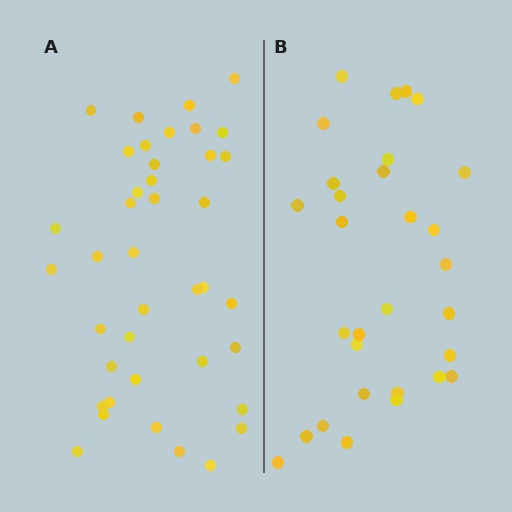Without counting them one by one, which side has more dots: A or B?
Region A (the left region) has more dots.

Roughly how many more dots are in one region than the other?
Region A has roughly 10 or so more dots than region B.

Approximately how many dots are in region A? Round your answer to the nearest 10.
About 40 dots.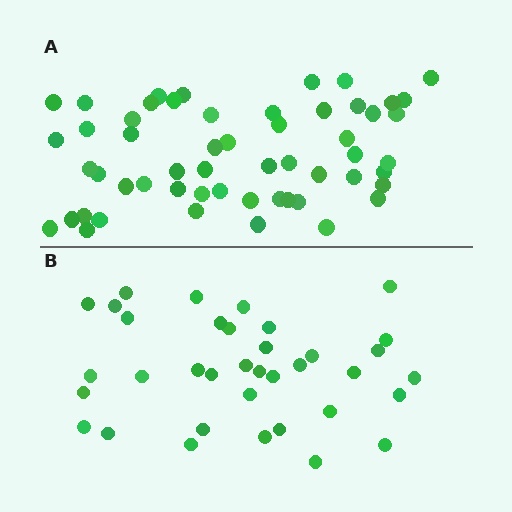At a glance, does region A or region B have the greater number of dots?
Region A (the top region) has more dots.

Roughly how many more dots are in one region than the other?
Region A has approximately 20 more dots than region B.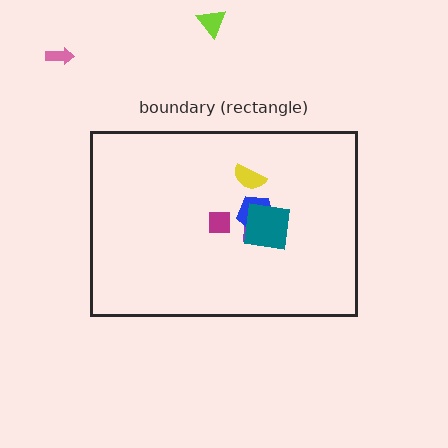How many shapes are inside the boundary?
5 inside, 2 outside.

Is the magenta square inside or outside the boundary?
Inside.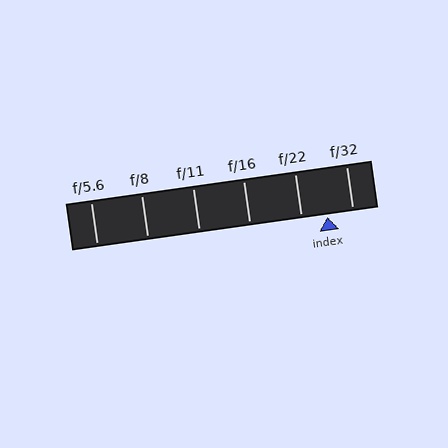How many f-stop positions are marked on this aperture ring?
There are 6 f-stop positions marked.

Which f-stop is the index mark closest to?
The index mark is closest to f/32.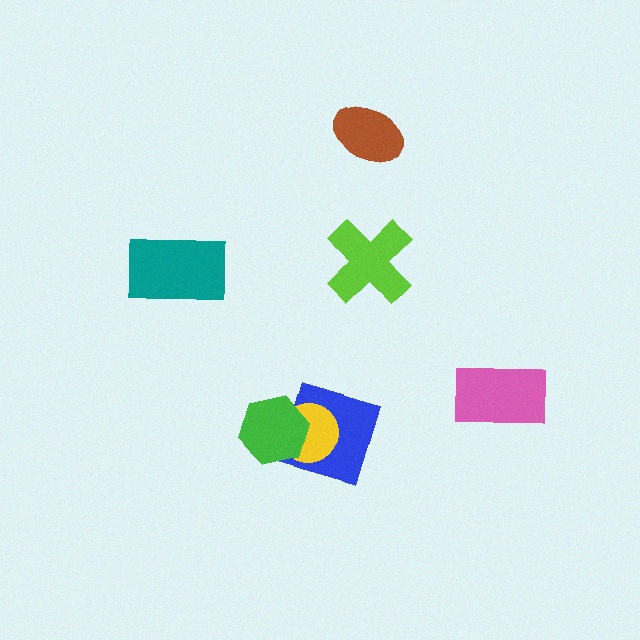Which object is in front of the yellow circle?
The green hexagon is in front of the yellow circle.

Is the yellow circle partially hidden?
Yes, it is partially covered by another shape.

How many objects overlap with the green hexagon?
2 objects overlap with the green hexagon.